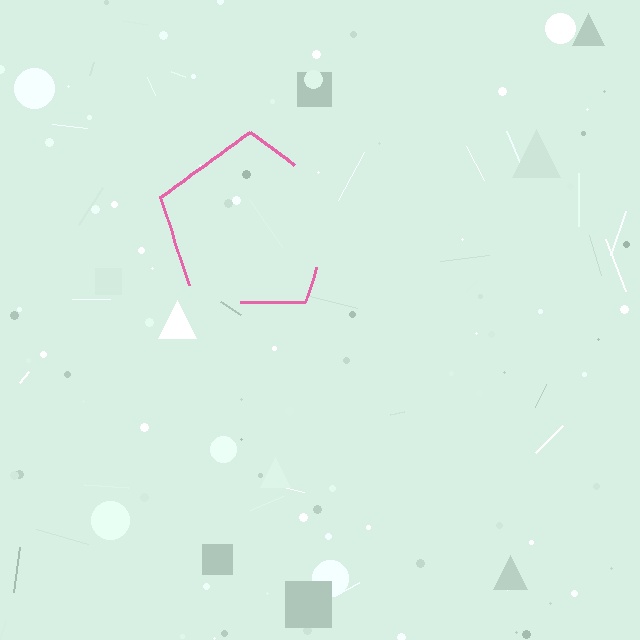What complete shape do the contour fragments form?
The contour fragments form a pentagon.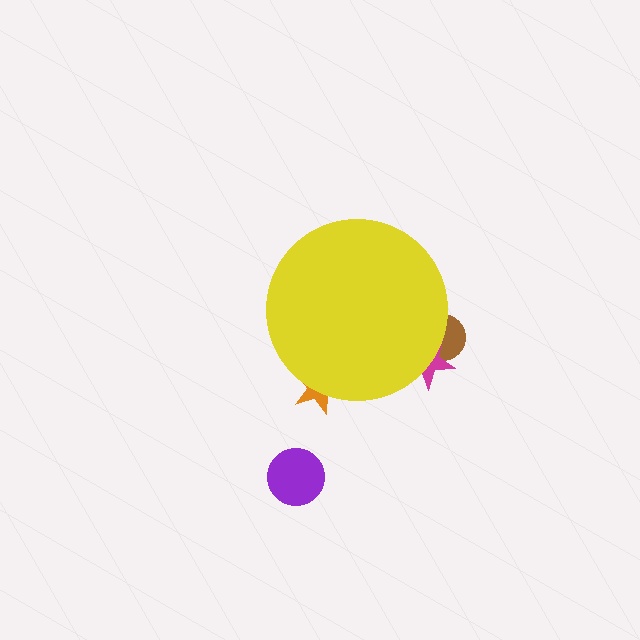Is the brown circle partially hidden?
Yes, the brown circle is partially hidden behind the yellow circle.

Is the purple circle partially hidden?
No, the purple circle is fully visible.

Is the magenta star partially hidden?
Yes, the magenta star is partially hidden behind the yellow circle.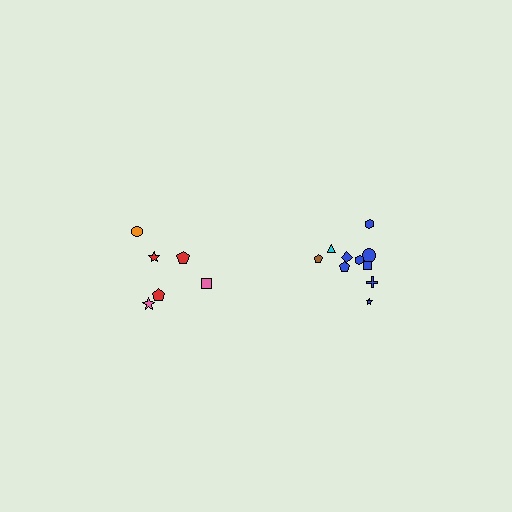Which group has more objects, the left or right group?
The right group.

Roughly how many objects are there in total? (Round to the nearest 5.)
Roughly 15 objects in total.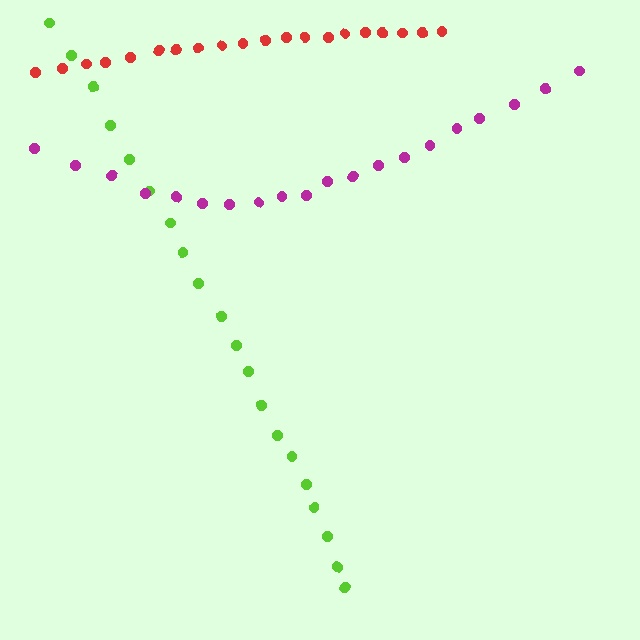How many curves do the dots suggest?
There are 3 distinct paths.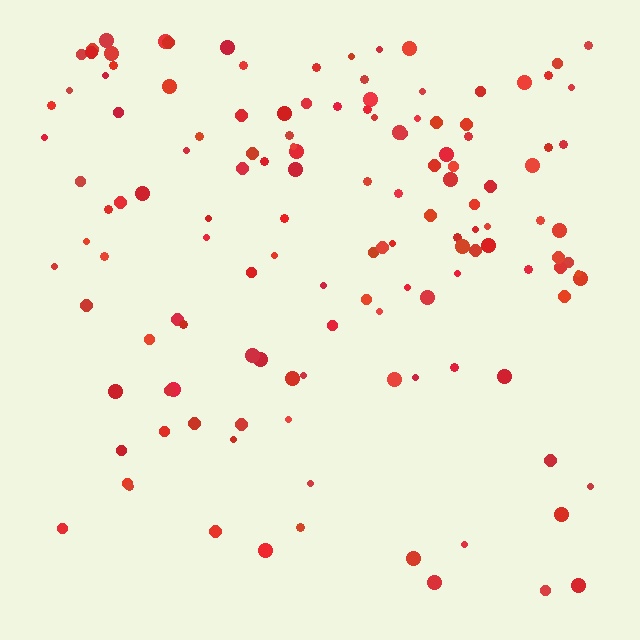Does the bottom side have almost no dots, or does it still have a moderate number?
Still a moderate number, just noticeably fewer than the top.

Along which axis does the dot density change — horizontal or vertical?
Vertical.